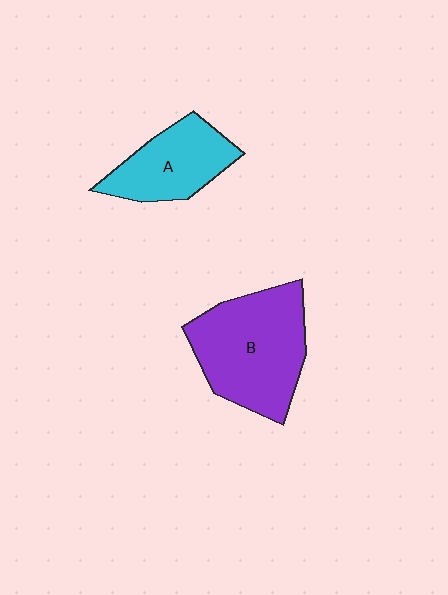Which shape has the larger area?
Shape B (purple).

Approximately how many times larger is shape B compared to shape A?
Approximately 1.6 times.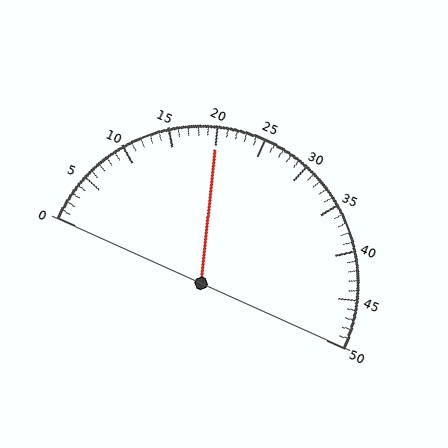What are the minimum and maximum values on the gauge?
The gauge ranges from 0 to 50.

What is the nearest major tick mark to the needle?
The nearest major tick mark is 20.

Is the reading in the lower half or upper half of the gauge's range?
The reading is in the lower half of the range (0 to 50).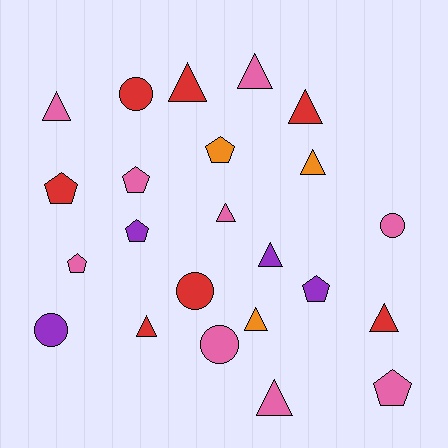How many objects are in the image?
There are 23 objects.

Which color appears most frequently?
Pink, with 9 objects.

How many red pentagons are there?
There is 1 red pentagon.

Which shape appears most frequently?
Triangle, with 11 objects.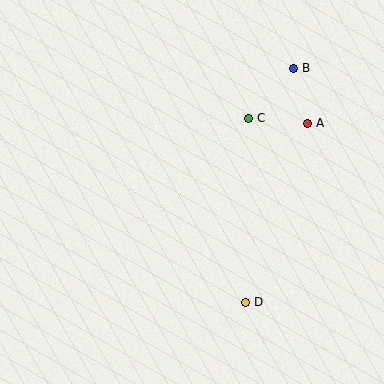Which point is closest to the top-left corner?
Point C is closest to the top-left corner.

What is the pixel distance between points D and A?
The distance between D and A is 189 pixels.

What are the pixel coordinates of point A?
Point A is at (308, 124).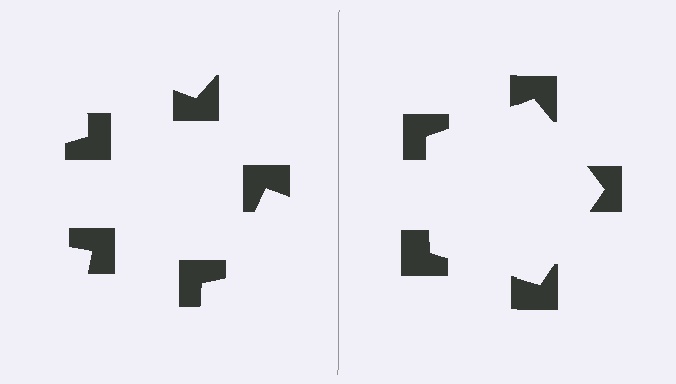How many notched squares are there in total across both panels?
10 — 5 on each side.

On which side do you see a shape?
An illusory pentagon appears on the right side. On the left side the wedge cuts are rotated, so no coherent shape forms.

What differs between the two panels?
The notched squares are positioned identically on both sides; only the wedge orientations differ. On the right they align to a pentagon; on the left they are misaligned.